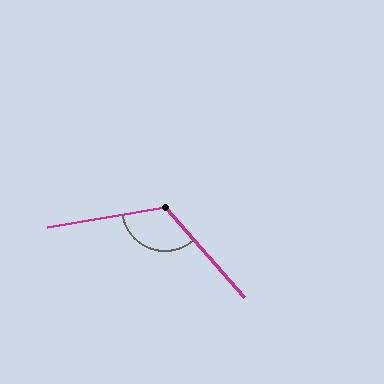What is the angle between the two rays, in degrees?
Approximately 122 degrees.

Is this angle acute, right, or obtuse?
It is obtuse.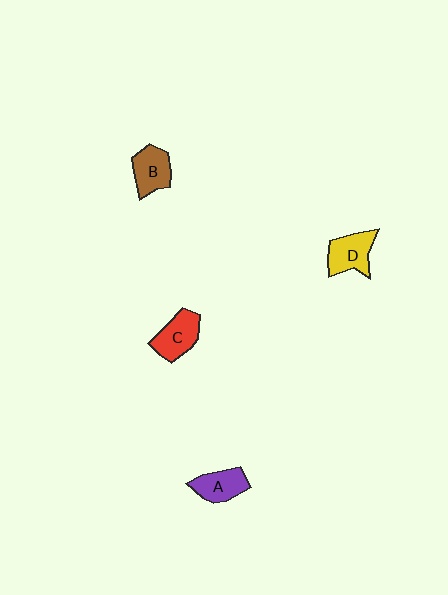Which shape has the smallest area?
Shape A (purple).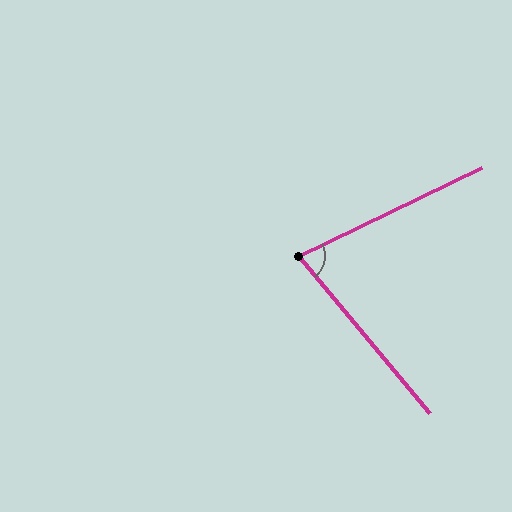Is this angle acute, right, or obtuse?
It is acute.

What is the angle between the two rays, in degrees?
Approximately 76 degrees.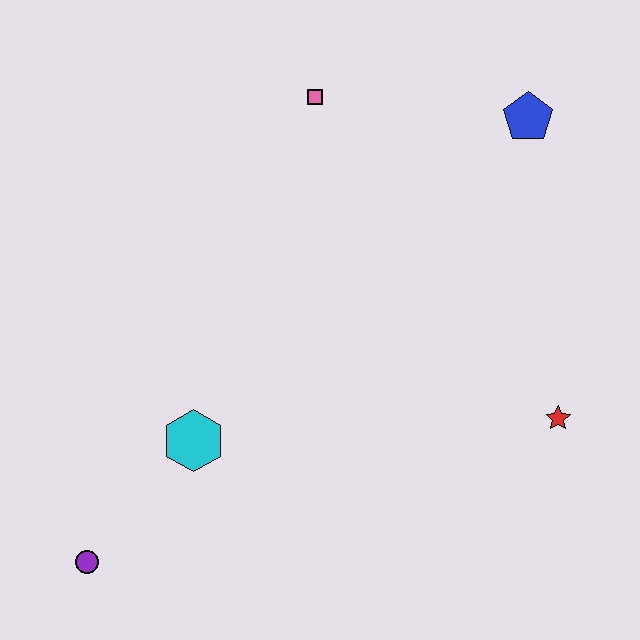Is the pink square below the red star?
No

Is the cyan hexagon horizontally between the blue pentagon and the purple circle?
Yes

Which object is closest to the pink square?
The blue pentagon is closest to the pink square.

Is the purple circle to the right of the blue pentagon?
No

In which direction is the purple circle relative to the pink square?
The purple circle is below the pink square.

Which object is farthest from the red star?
The purple circle is farthest from the red star.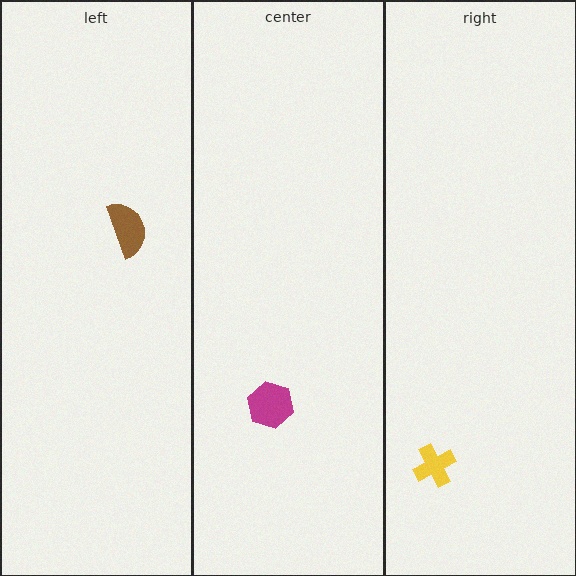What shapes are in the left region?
The brown semicircle.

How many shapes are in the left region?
1.